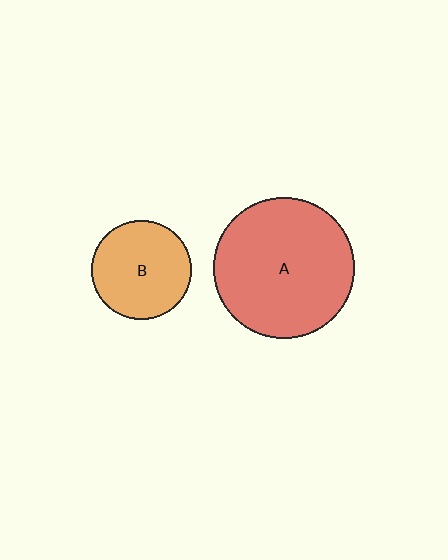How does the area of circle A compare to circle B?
Approximately 2.0 times.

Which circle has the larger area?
Circle A (red).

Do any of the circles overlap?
No, none of the circles overlap.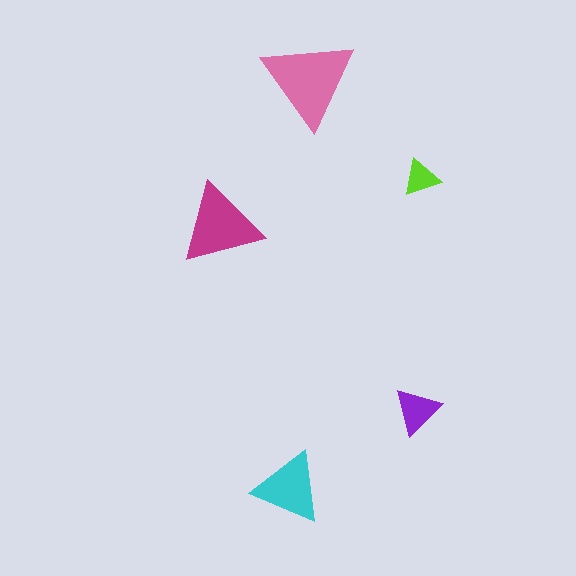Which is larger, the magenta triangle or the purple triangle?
The magenta one.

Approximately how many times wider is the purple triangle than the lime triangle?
About 1.5 times wider.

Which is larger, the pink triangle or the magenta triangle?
The pink one.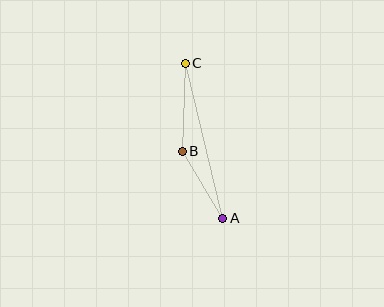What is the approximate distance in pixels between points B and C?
The distance between B and C is approximately 88 pixels.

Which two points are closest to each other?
Points A and B are closest to each other.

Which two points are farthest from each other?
Points A and C are farthest from each other.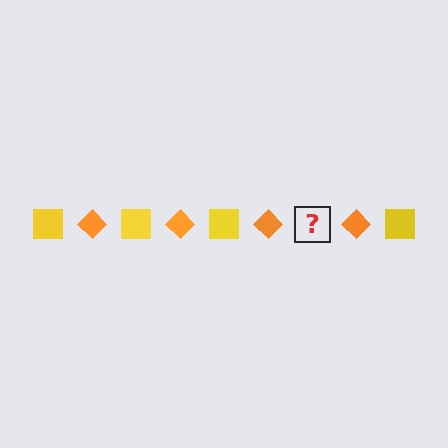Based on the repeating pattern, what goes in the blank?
The blank should be a yellow square.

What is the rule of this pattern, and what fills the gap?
The rule is that the pattern alternates between yellow square and orange diamond. The gap should be filled with a yellow square.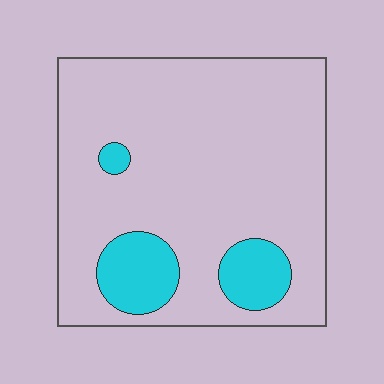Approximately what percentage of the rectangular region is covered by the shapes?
Approximately 15%.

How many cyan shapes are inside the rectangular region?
3.